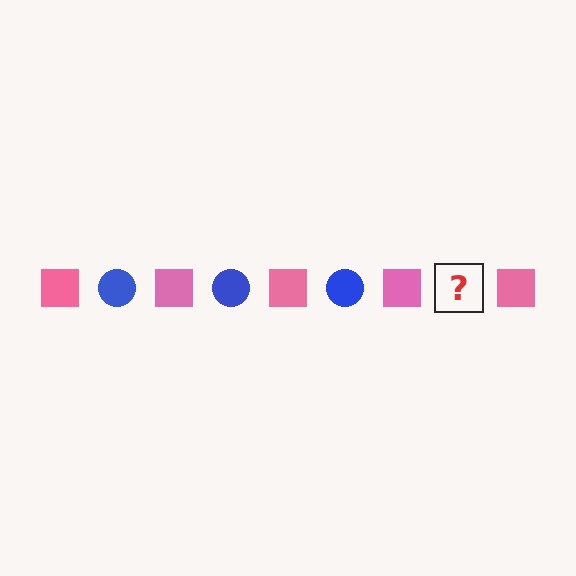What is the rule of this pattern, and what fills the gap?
The rule is that the pattern alternates between pink square and blue circle. The gap should be filled with a blue circle.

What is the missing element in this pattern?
The missing element is a blue circle.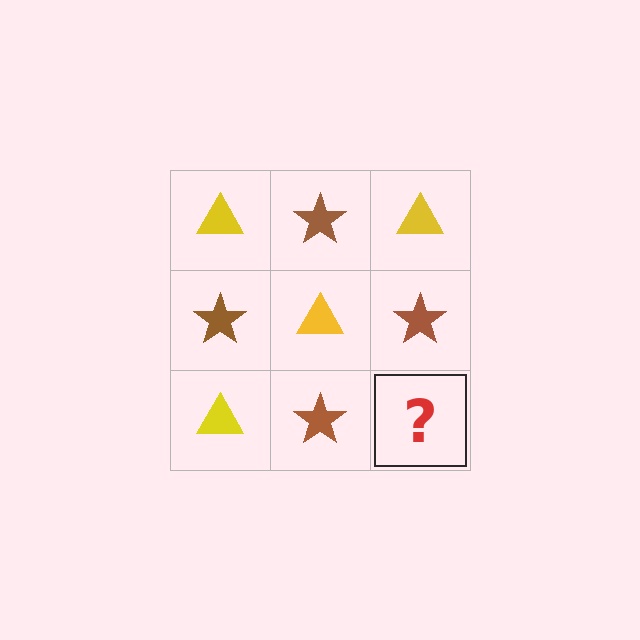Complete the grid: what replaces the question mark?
The question mark should be replaced with a yellow triangle.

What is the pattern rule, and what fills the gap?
The rule is that it alternates yellow triangle and brown star in a checkerboard pattern. The gap should be filled with a yellow triangle.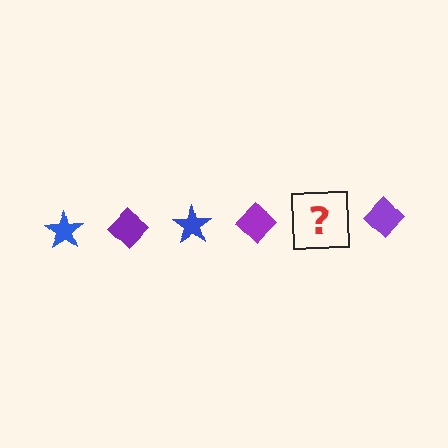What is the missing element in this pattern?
The missing element is a blue star.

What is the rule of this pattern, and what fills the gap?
The rule is that the pattern alternates between blue star and purple diamond. The gap should be filled with a blue star.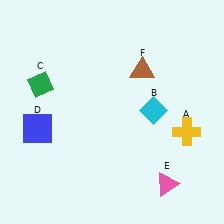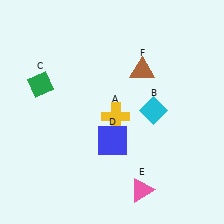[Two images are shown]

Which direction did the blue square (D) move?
The blue square (D) moved right.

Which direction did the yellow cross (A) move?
The yellow cross (A) moved left.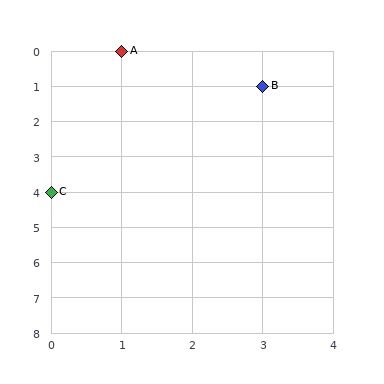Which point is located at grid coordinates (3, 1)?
Point B is at (3, 1).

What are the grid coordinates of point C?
Point C is at grid coordinates (0, 4).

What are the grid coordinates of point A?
Point A is at grid coordinates (1, 0).